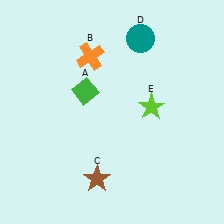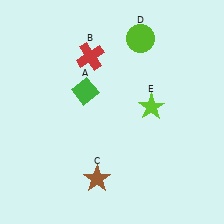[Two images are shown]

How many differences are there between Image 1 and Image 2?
There are 2 differences between the two images.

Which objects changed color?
B changed from orange to red. D changed from teal to lime.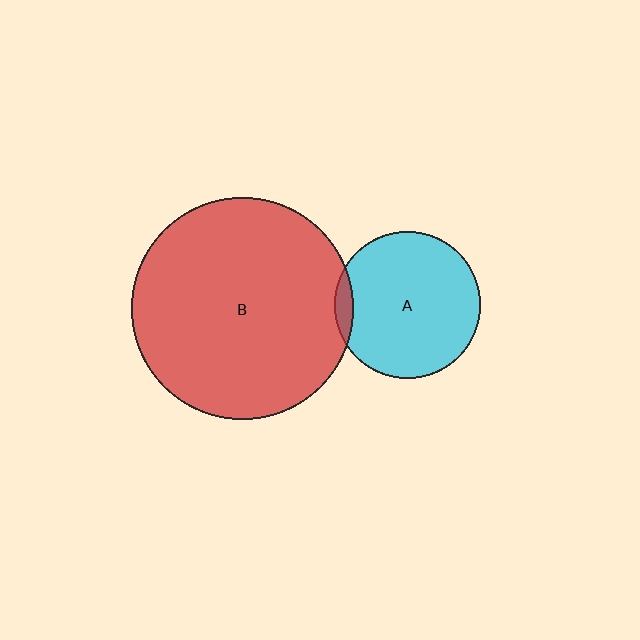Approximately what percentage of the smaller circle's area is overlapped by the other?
Approximately 5%.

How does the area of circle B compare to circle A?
Approximately 2.3 times.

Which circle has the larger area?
Circle B (red).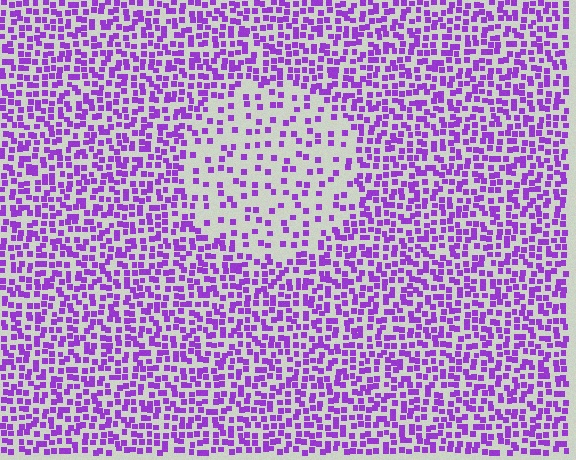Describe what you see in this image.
The image contains small purple elements arranged at two different densities. A circle-shaped region is visible where the elements are less densely packed than the surrounding area.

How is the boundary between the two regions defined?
The boundary is defined by a change in element density (approximately 2.4x ratio). All elements are the same color, size, and shape.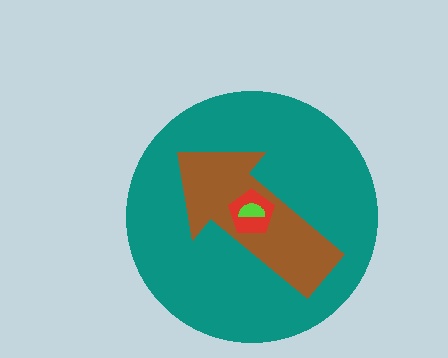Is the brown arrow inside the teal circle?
Yes.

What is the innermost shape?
The lime semicircle.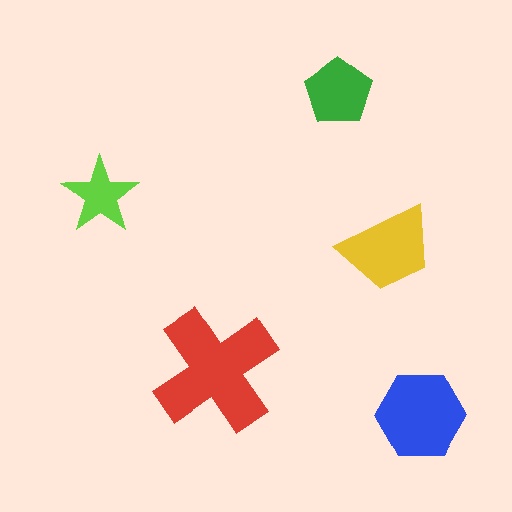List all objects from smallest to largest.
The lime star, the green pentagon, the yellow trapezoid, the blue hexagon, the red cross.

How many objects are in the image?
There are 5 objects in the image.